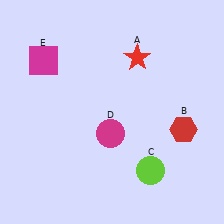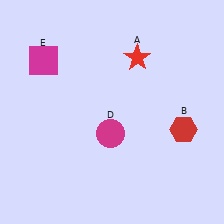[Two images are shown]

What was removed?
The lime circle (C) was removed in Image 2.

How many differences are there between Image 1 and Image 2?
There is 1 difference between the two images.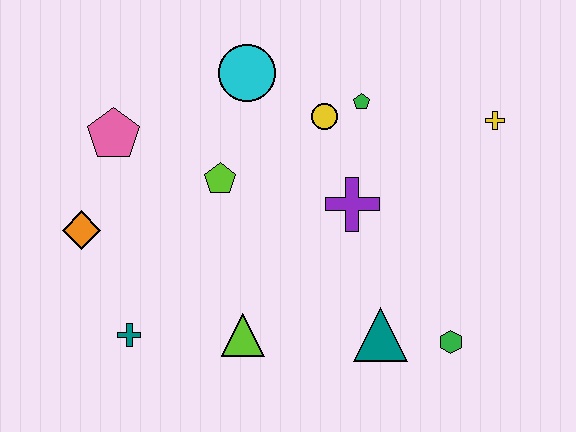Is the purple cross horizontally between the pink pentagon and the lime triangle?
No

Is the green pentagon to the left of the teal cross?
No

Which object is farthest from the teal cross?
The yellow cross is farthest from the teal cross.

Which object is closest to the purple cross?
The yellow circle is closest to the purple cross.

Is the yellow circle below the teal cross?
No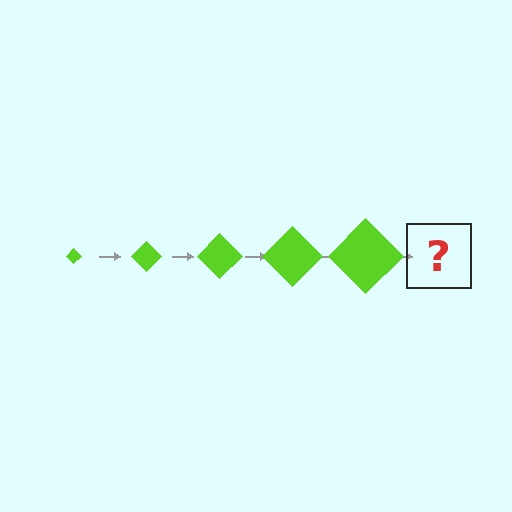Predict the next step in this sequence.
The next step is a lime diamond, larger than the previous one.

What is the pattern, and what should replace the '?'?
The pattern is that the diamond gets progressively larger each step. The '?' should be a lime diamond, larger than the previous one.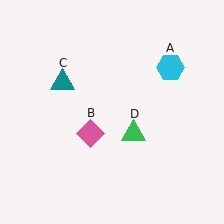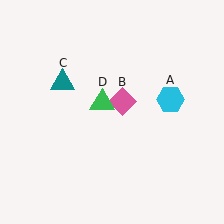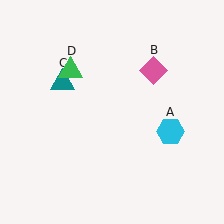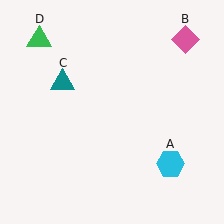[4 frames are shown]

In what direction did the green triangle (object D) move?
The green triangle (object D) moved up and to the left.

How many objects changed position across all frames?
3 objects changed position: cyan hexagon (object A), pink diamond (object B), green triangle (object D).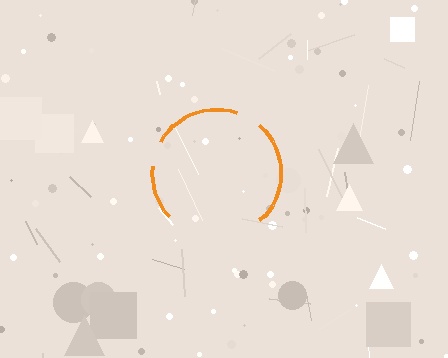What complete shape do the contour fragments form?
The contour fragments form a circle.